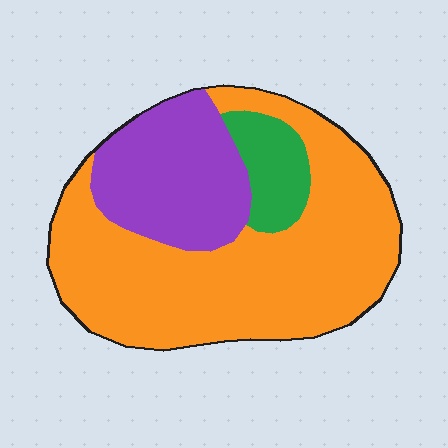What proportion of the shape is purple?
Purple takes up between a quarter and a half of the shape.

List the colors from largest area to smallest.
From largest to smallest: orange, purple, green.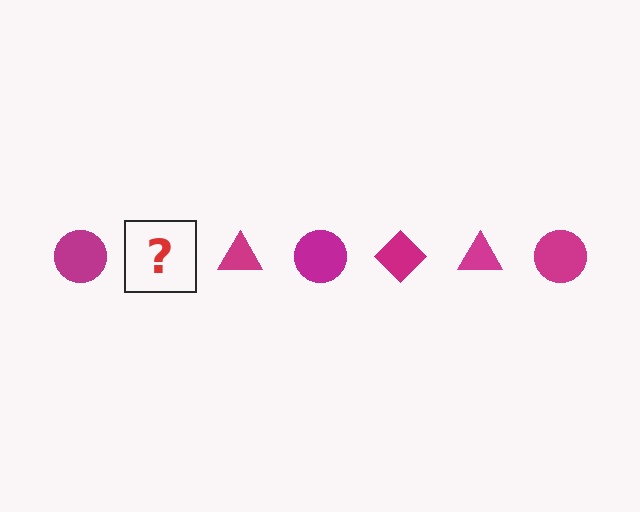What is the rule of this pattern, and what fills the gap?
The rule is that the pattern cycles through circle, diamond, triangle shapes in magenta. The gap should be filled with a magenta diamond.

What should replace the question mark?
The question mark should be replaced with a magenta diamond.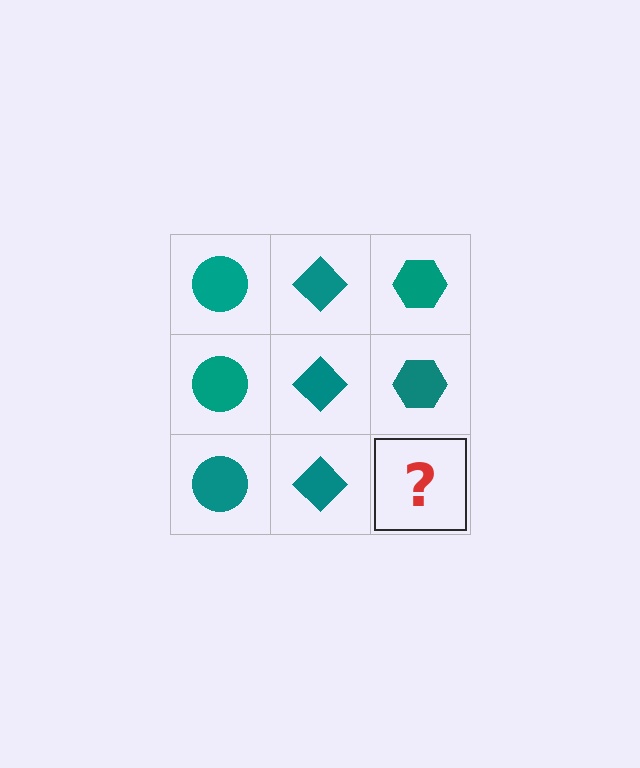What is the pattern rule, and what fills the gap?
The rule is that each column has a consistent shape. The gap should be filled with a teal hexagon.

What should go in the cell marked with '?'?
The missing cell should contain a teal hexagon.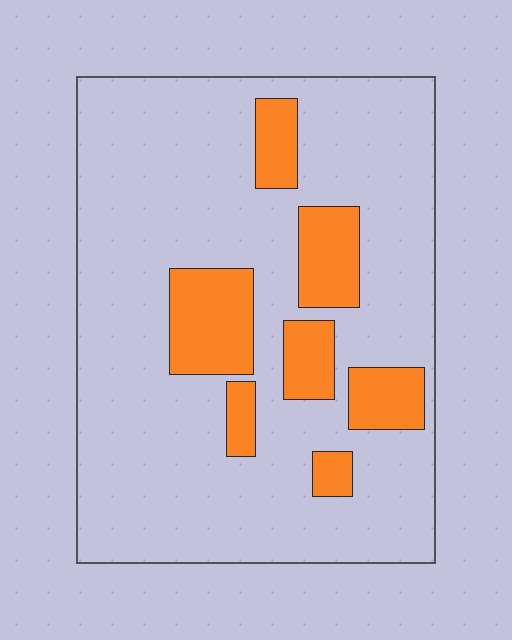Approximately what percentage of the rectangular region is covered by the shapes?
Approximately 20%.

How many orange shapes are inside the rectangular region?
7.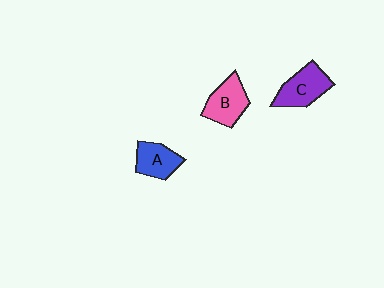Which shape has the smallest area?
Shape A (blue).